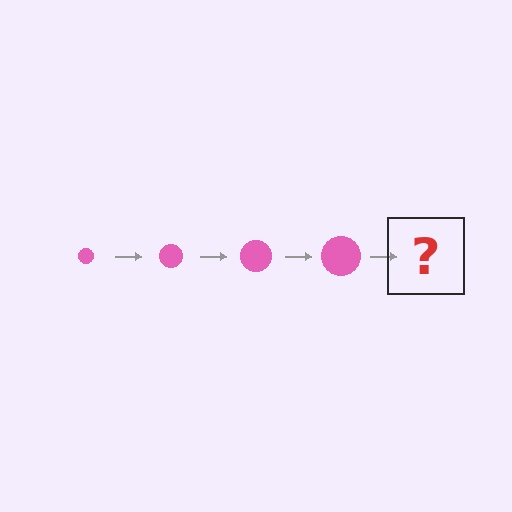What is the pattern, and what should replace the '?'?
The pattern is that the circle gets progressively larger each step. The '?' should be a pink circle, larger than the previous one.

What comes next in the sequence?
The next element should be a pink circle, larger than the previous one.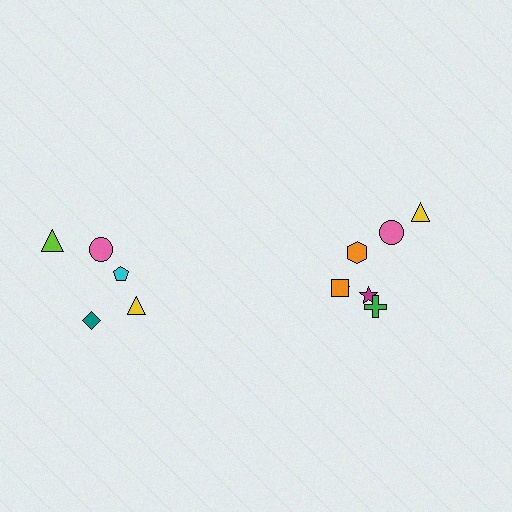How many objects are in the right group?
There are 7 objects.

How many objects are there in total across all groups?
There are 12 objects.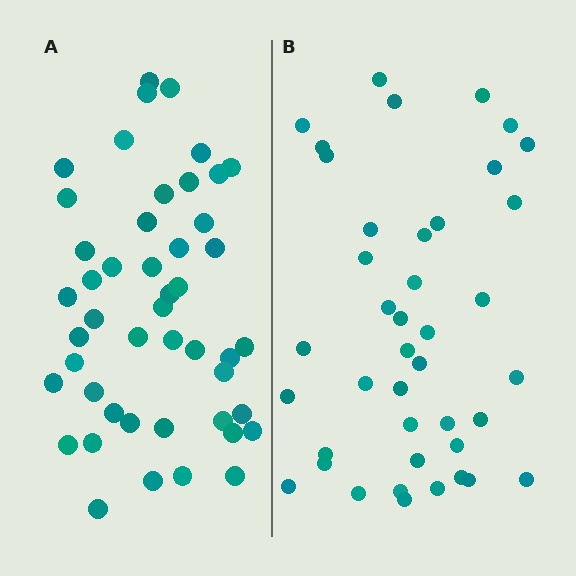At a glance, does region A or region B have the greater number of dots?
Region A (the left region) has more dots.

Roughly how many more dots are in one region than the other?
Region A has about 6 more dots than region B.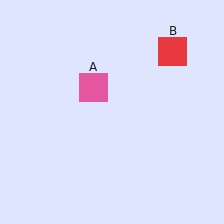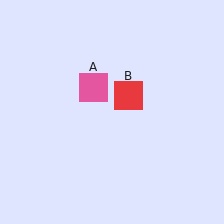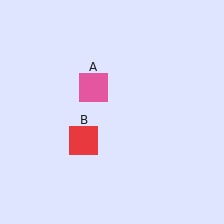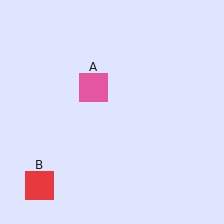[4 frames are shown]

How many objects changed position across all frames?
1 object changed position: red square (object B).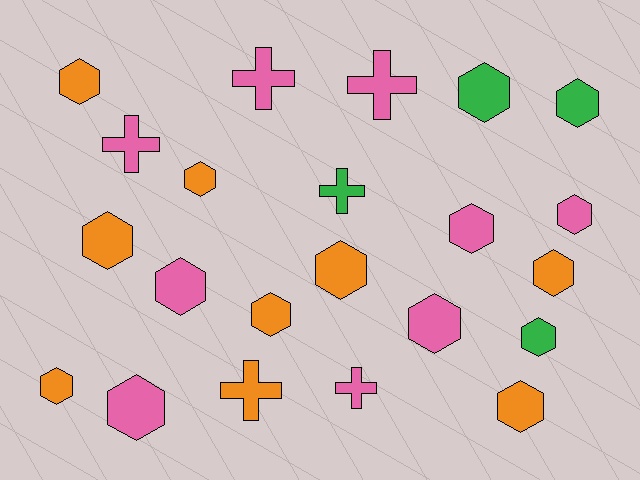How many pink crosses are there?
There are 4 pink crosses.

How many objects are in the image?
There are 22 objects.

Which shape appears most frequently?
Hexagon, with 16 objects.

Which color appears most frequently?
Pink, with 9 objects.